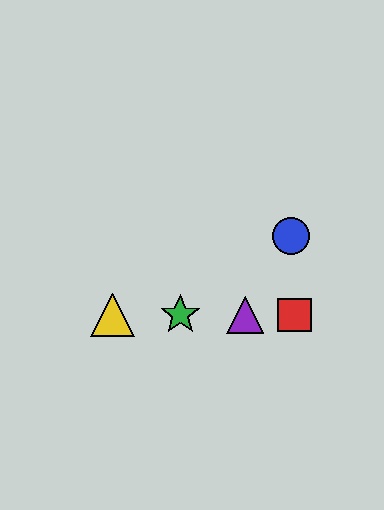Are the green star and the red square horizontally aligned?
Yes, both are at y≈315.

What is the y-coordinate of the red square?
The red square is at y≈315.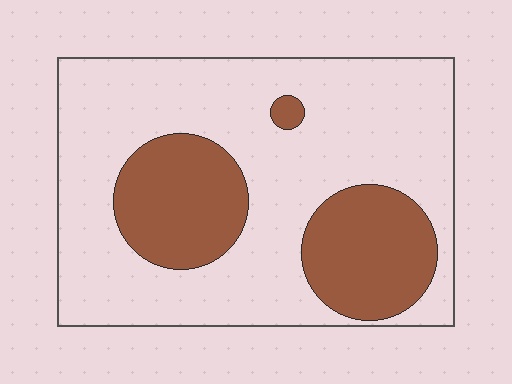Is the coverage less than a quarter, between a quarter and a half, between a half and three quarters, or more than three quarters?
Between a quarter and a half.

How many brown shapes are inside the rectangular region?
3.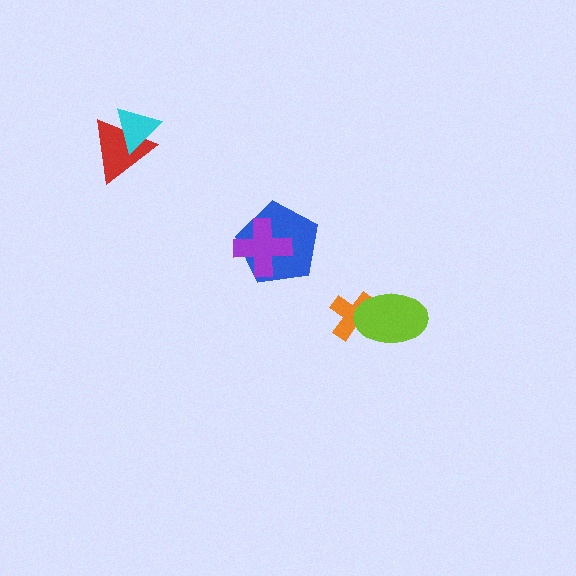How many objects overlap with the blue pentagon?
1 object overlaps with the blue pentagon.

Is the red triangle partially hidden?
Yes, it is partially covered by another shape.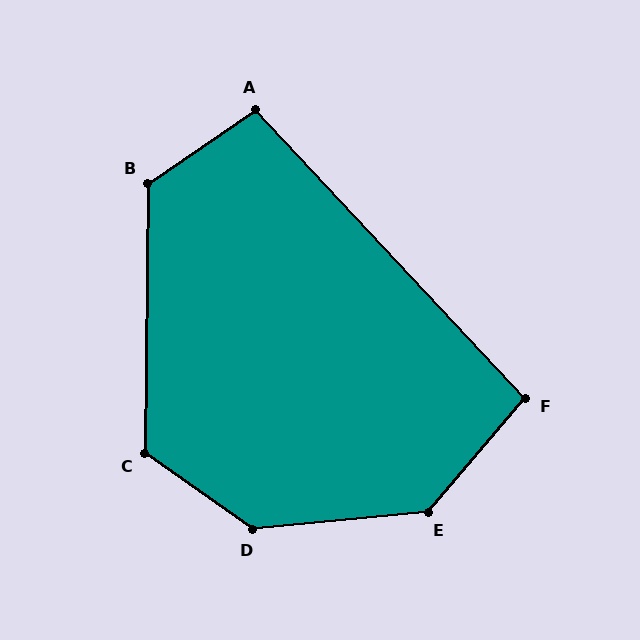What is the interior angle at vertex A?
Approximately 99 degrees (obtuse).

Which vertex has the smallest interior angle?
F, at approximately 96 degrees.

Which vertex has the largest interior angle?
D, at approximately 139 degrees.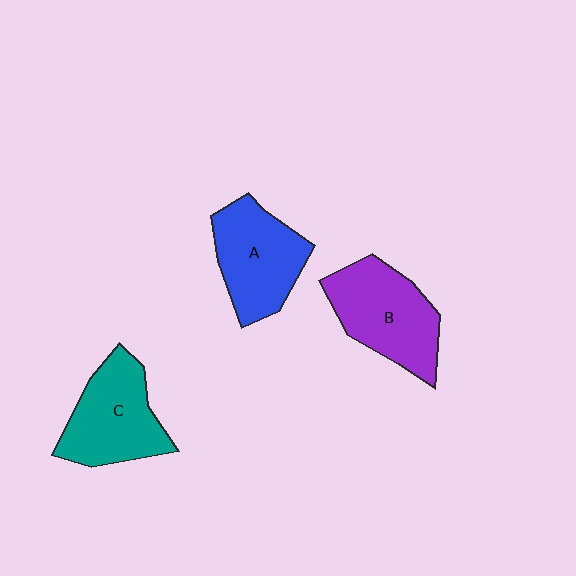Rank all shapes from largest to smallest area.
From largest to smallest: B (purple), C (teal), A (blue).